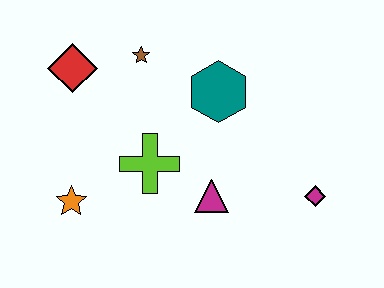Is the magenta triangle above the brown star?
No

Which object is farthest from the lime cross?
The magenta diamond is farthest from the lime cross.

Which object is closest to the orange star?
The lime cross is closest to the orange star.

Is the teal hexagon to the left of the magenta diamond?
Yes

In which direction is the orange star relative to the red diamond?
The orange star is below the red diamond.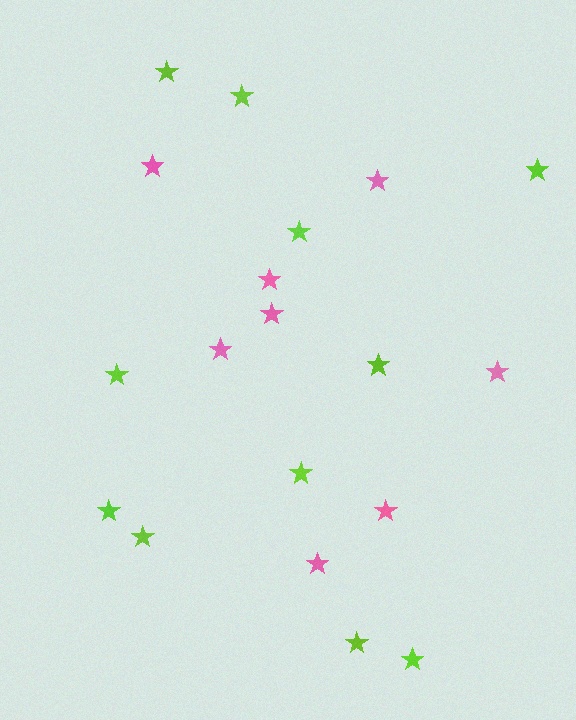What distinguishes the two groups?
There are 2 groups: one group of pink stars (8) and one group of lime stars (11).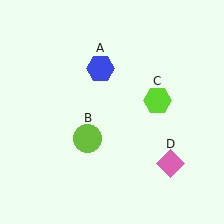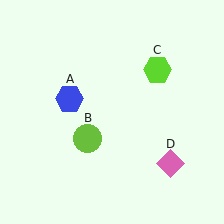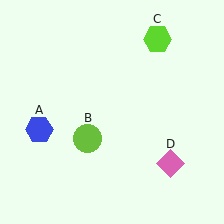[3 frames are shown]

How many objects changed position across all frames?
2 objects changed position: blue hexagon (object A), lime hexagon (object C).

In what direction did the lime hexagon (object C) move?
The lime hexagon (object C) moved up.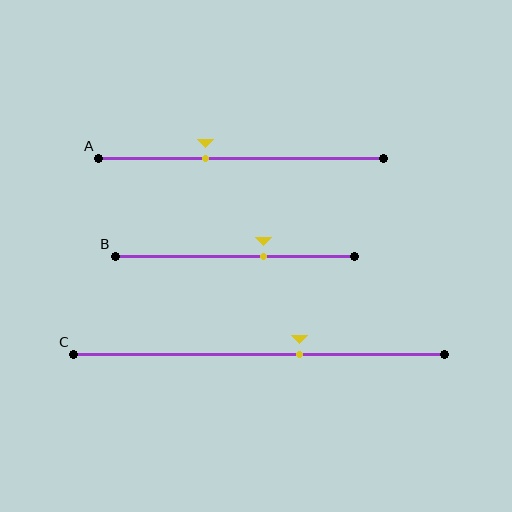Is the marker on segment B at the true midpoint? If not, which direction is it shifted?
No, the marker on segment B is shifted to the right by about 12% of the segment length.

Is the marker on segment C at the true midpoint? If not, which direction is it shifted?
No, the marker on segment C is shifted to the right by about 11% of the segment length.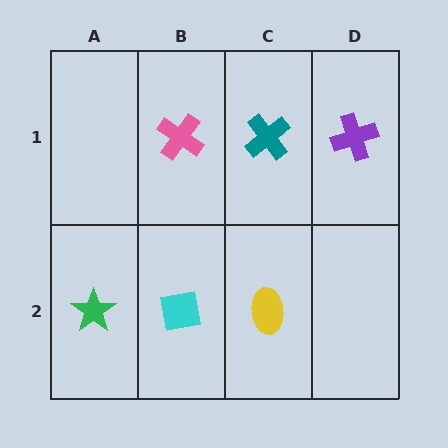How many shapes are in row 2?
3 shapes.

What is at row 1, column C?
A teal cross.